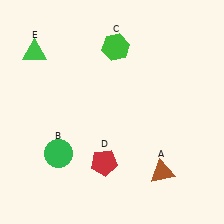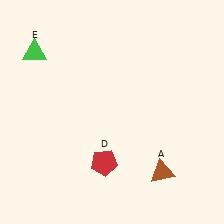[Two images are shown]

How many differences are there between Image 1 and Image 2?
There are 2 differences between the two images.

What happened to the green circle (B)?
The green circle (B) was removed in Image 2. It was in the bottom-left area of Image 1.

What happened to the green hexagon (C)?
The green hexagon (C) was removed in Image 2. It was in the top-right area of Image 1.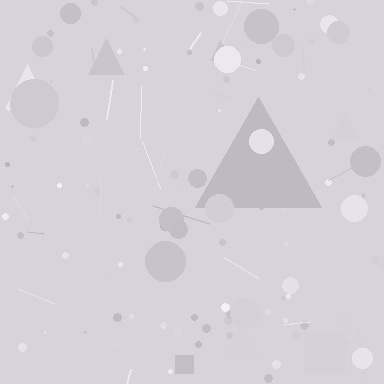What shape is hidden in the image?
A triangle is hidden in the image.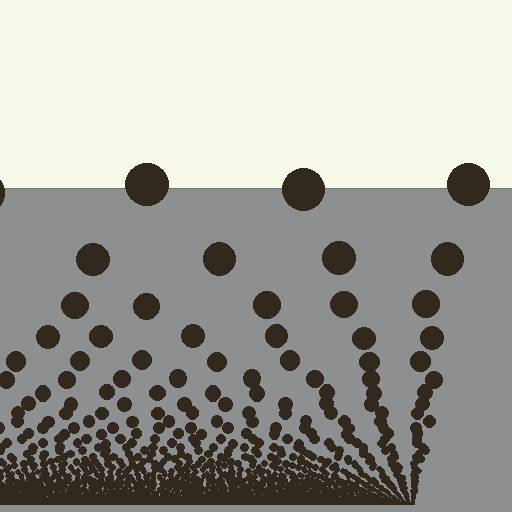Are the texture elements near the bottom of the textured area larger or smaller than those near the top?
Smaller. The gradient is inverted — elements near the bottom are smaller and denser.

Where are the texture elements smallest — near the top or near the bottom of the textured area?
Near the bottom.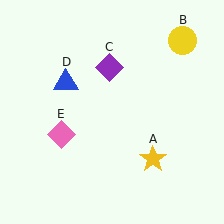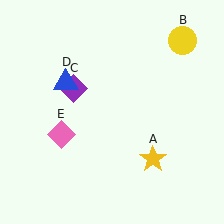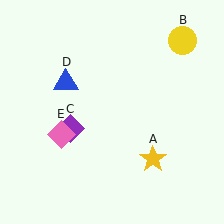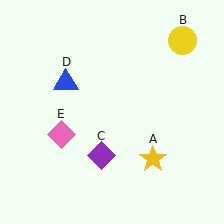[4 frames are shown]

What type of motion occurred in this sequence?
The purple diamond (object C) rotated counterclockwise around the center of the scene.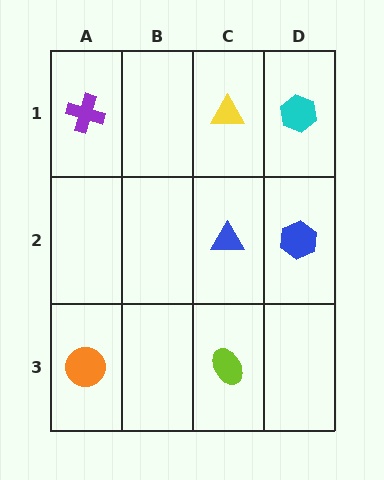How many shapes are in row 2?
2 shapes.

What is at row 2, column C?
A blue triangle.